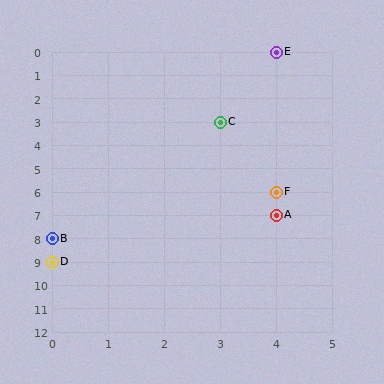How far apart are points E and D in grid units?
Points E and D are 4 columns and 9 rows apart (about 9.8 grid units diagonally).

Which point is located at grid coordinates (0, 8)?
Point B is at (0, 8).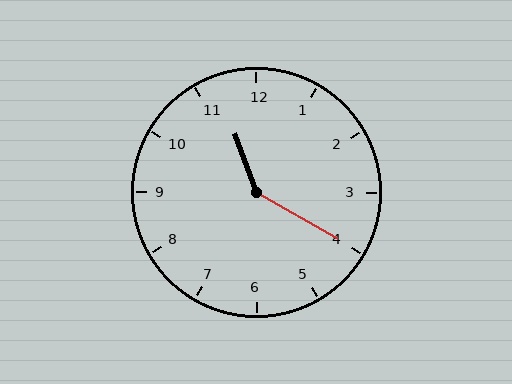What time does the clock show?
11:20.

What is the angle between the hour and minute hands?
Approximately 140 degrees.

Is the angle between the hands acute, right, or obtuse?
It is obtuse.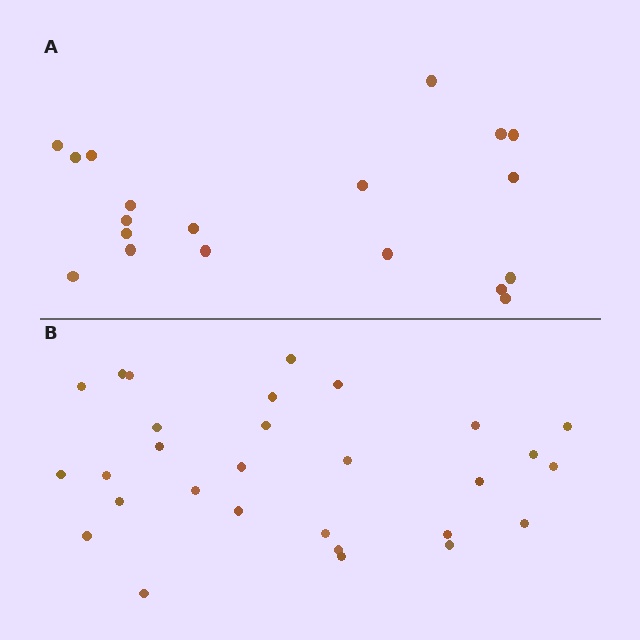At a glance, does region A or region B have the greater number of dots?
Region B (the bottom region) has more dots.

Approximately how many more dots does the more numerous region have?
Region B has roughly 10 or so more dots than region A.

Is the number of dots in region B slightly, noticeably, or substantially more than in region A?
Region B has substantially more. The ratio is roughly 1.5 to 1.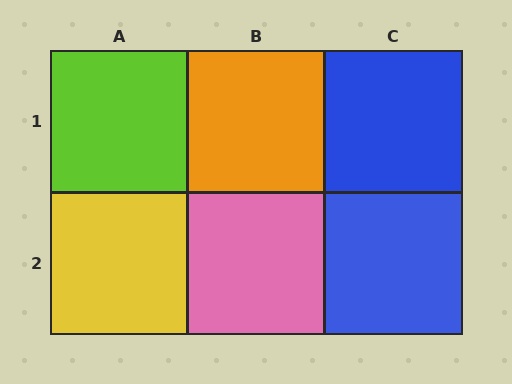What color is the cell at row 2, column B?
Pink.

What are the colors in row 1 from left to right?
Lime, orange, blue.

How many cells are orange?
1 cell is orange.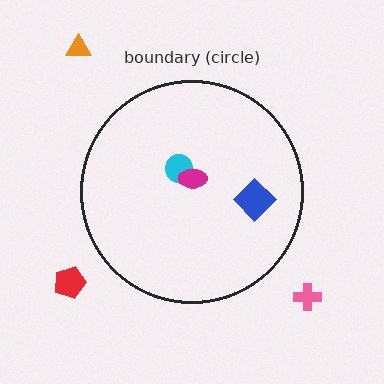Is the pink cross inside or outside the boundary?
Outside.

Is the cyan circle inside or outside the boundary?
Inside.